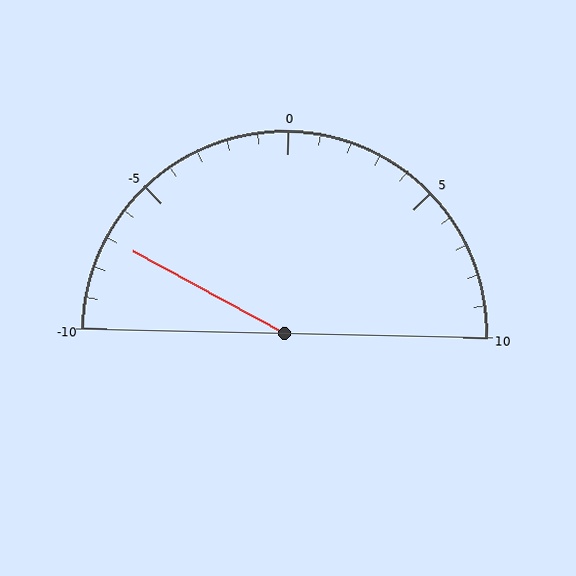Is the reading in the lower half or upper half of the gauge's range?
The reading is in the lower half of the range (-10 to 10).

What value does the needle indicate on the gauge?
The needle indicates approximately -7.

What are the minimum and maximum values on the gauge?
The gauge ranges from -10 to 10.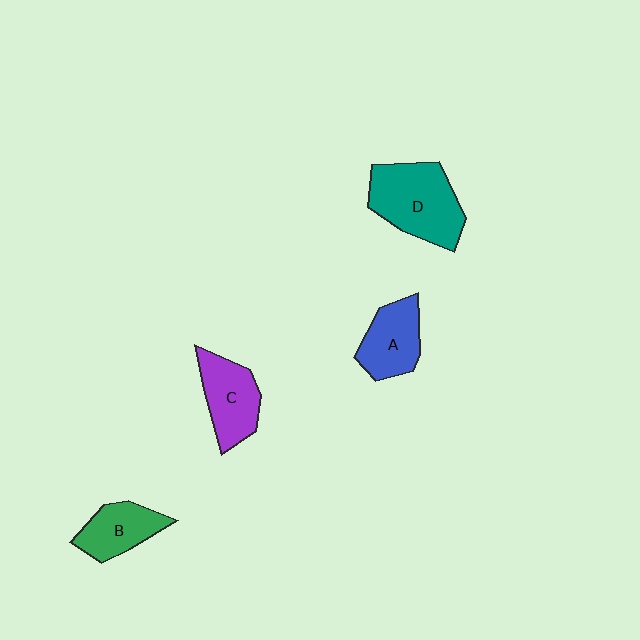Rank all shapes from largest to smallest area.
From largest to smallest: D (teal), C (purple), A (blue), B (green).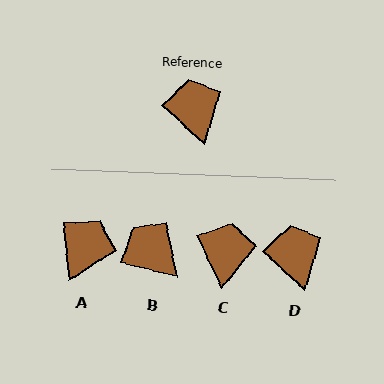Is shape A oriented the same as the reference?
No, it is off by about 40 degrees.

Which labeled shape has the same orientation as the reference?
D.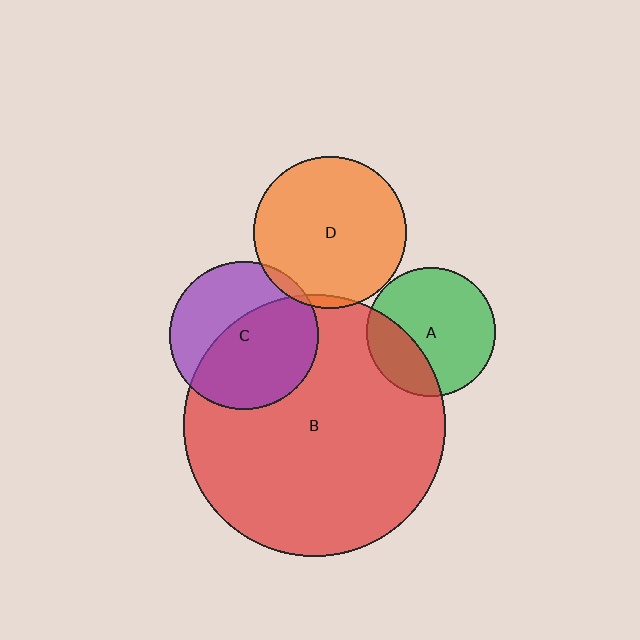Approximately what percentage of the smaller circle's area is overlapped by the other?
Approximately 30%.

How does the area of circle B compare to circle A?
Approximately 4.1 times.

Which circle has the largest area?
Circle B (red).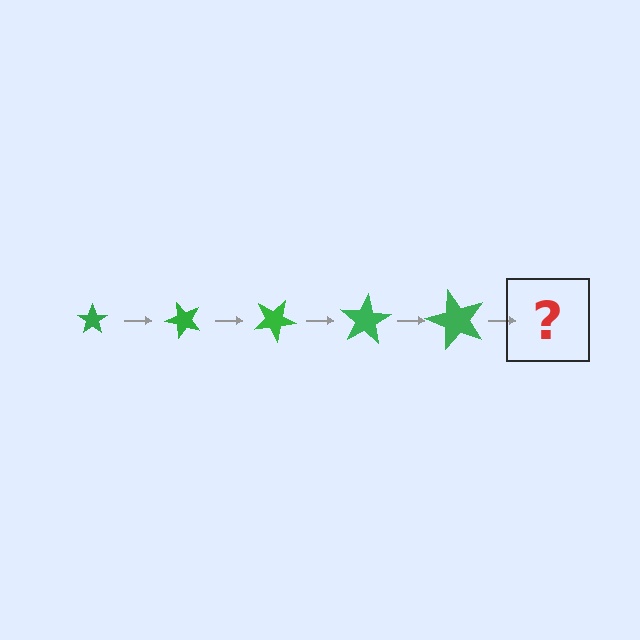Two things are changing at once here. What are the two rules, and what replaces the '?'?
The two rules are that the star grows larger each step and it rotates 50 degrees each step. The '?' should be a star, larger than the previous one and rotated 250 degrees from the start.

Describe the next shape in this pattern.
It should be a star, larger than the previous one and rotated 250 degrees from the start.